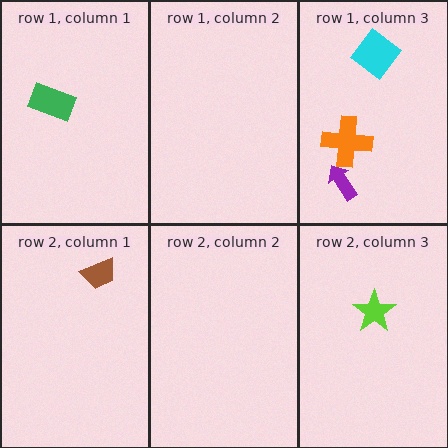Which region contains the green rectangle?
The row 1, column 1 region.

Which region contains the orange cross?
The row 1, column 3 region.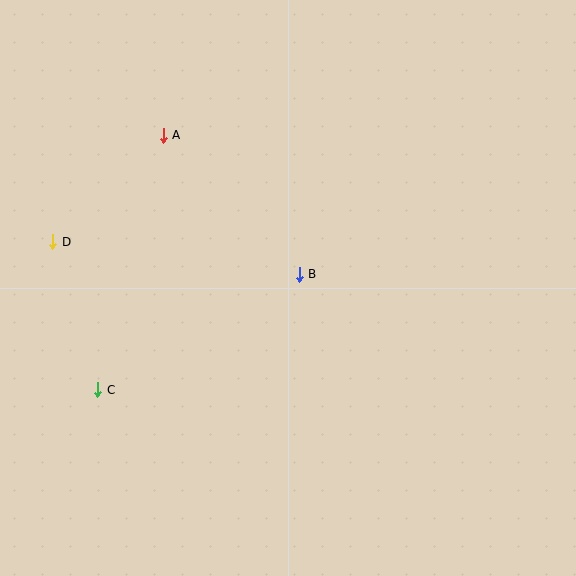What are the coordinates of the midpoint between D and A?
The midpoint between D and A is at (108, 188).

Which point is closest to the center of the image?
Point B at (299, 274) is closest to the center.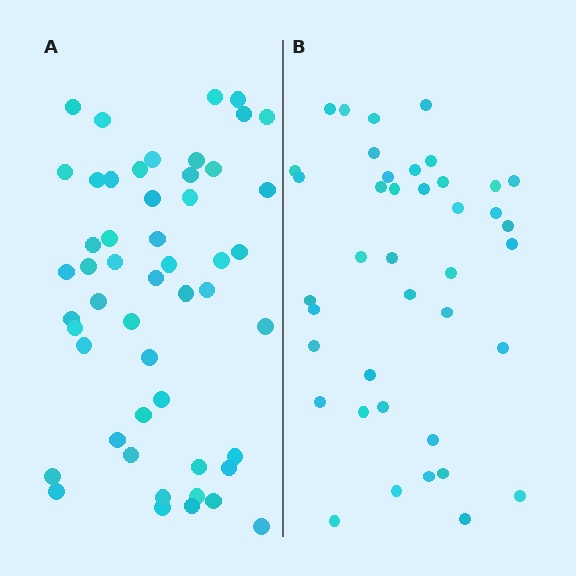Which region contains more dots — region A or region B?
Region A (the left region) has more dots.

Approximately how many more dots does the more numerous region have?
Region A has roughly 12 or so more dots than region B.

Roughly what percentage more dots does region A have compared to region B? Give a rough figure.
About 30% more.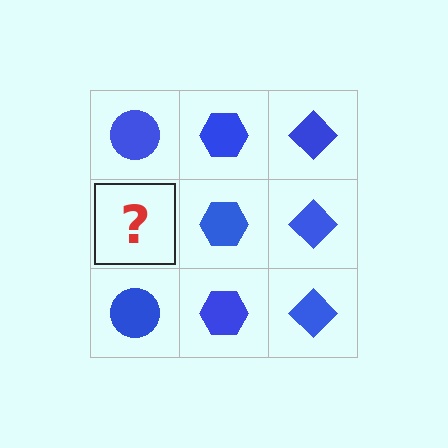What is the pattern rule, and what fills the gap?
The rule is that each column has a consistent shape. The gap should be filled with a blue circle.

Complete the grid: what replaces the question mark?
The question mark should be replaced with a blue circle.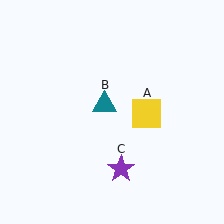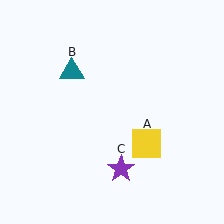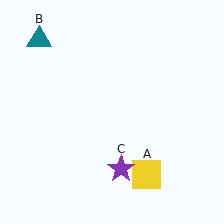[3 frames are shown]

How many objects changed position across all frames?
2 objects changed position: yellow square (object A), teal triangle (object B).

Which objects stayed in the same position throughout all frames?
Purple star (object C) remained stationary.